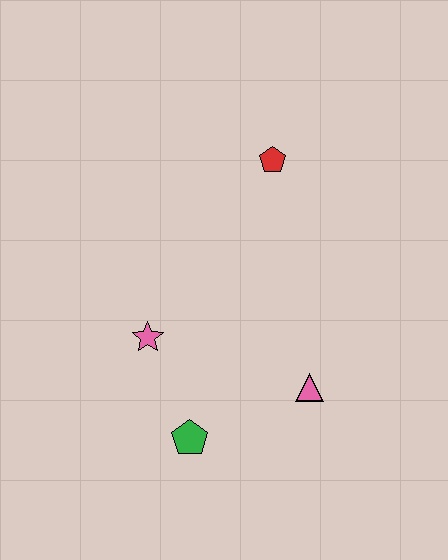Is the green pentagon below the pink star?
Yes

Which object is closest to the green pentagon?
The pink star is closest to the green pentagon.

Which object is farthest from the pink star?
The red pentagon is farthest from the pink star.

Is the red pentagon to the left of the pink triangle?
Yes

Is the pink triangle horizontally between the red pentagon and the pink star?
No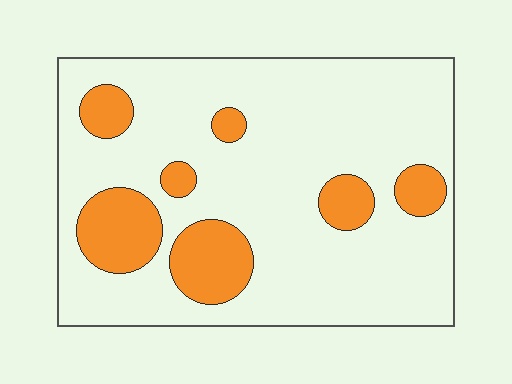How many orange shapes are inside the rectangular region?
7.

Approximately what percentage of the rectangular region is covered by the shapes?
Approximately 20%.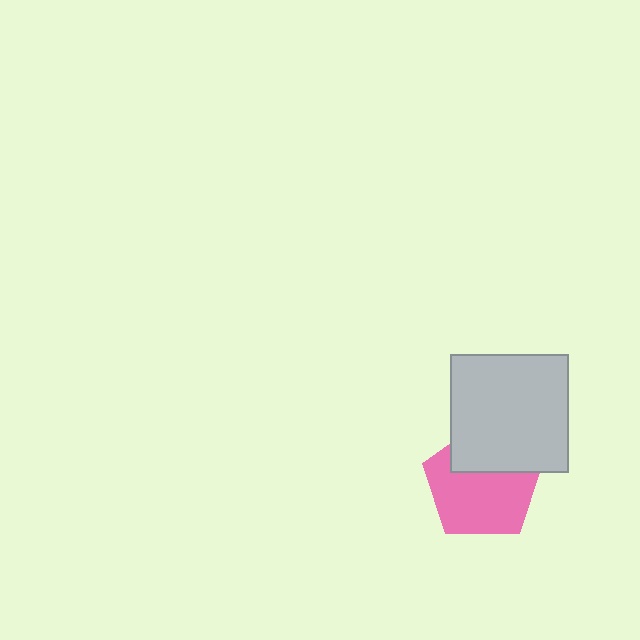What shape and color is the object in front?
The object in front is a light gray square.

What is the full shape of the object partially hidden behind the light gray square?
The partially hidden object is a pink pentagon.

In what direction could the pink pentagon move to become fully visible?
The pink pentagon could move down. That would shift it out from behind the light gray square entirely.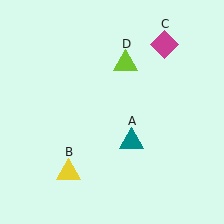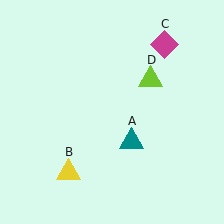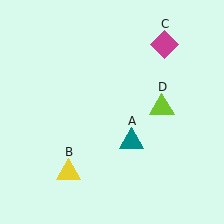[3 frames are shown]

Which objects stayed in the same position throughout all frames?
Teal triangle (object A) and yellow triangle (object B) and magenta diamond (object C) remained stationary.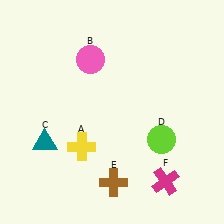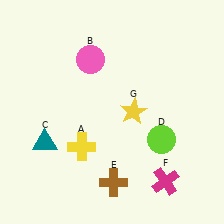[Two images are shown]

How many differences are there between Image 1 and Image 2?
There is 1 difference between the two images.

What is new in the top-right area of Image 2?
A yellow star (G) was added in the top-right area of Image 2.